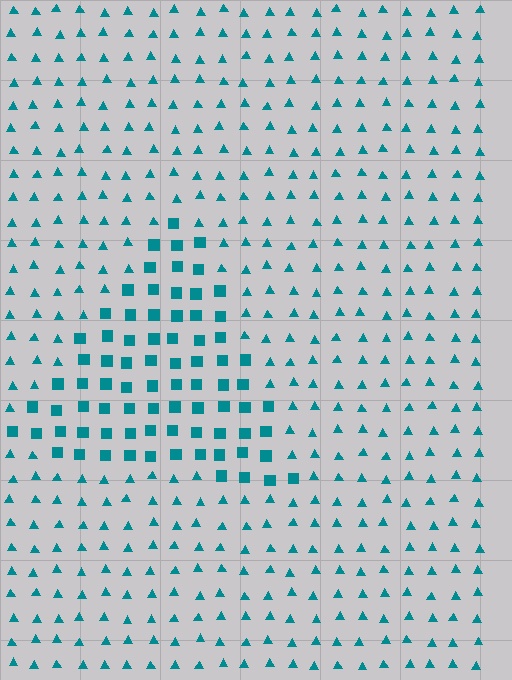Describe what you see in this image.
The image is filled with small teal elements arranged in a uniform grid. A triangle-shaped region contains squares, while the surrounding area contains triangles. The boundary is defined purely by the change in element shape.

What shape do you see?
I see a triangle.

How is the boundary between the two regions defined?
The boundary is defined by a change in element shape: squares inside vs. triangles outside. All elements share the same color and spacing.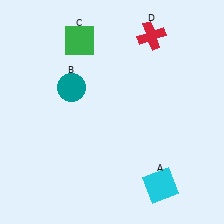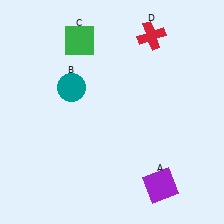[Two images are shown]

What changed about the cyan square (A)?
In Image 1, A is cyan. In Image 2, it changed to purple.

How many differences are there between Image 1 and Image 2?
There is 1 difference between the two images.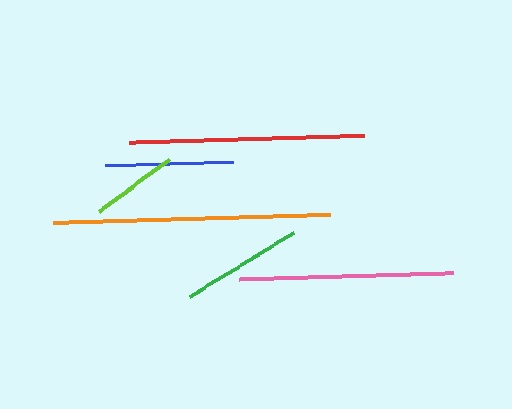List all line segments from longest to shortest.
From longest to shortest: orange, red, pink, blue, green, lime.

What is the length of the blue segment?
The blue segment is approximately 128 pixels long.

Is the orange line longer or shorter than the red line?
The orange line is longer than the red line.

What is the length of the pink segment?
The pink segment is approximately 214 pixels long.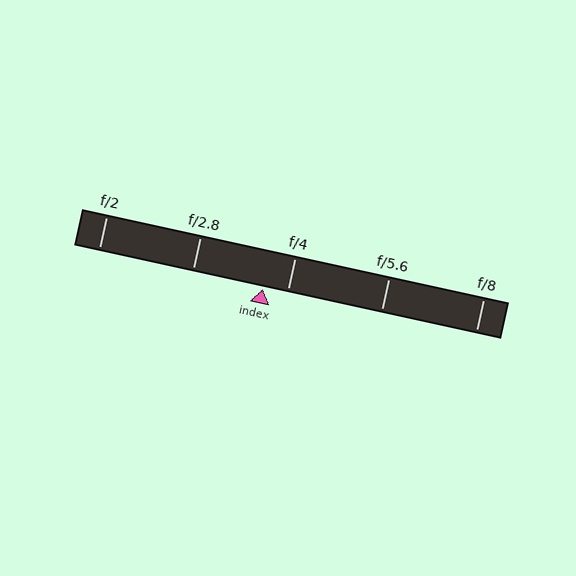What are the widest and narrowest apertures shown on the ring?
The widest aperture shown is f/2 and the narrowest is f/8.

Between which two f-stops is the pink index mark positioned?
The index mark is between f/2.8 and f/4.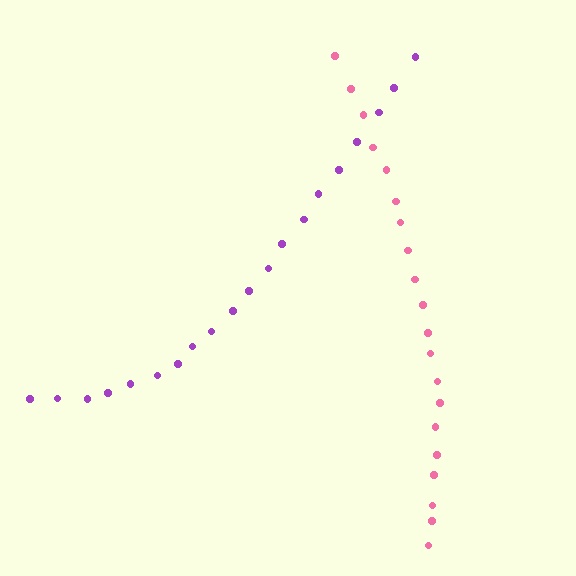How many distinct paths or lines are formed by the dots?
There are 2 distinct paths.